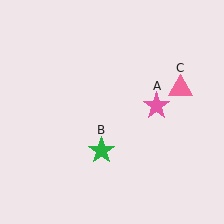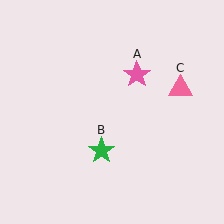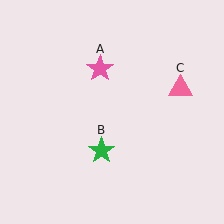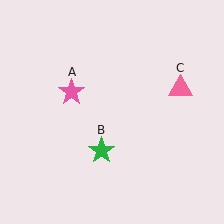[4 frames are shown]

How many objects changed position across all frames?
1 object changed position: pink star (object A).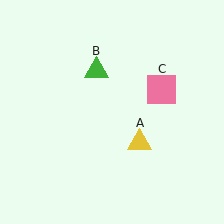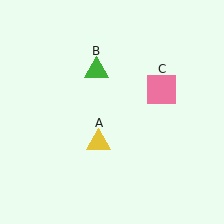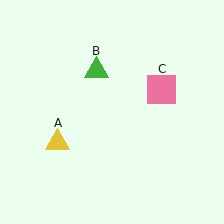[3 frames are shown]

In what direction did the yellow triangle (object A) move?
The yellow triangle (object A) moved left.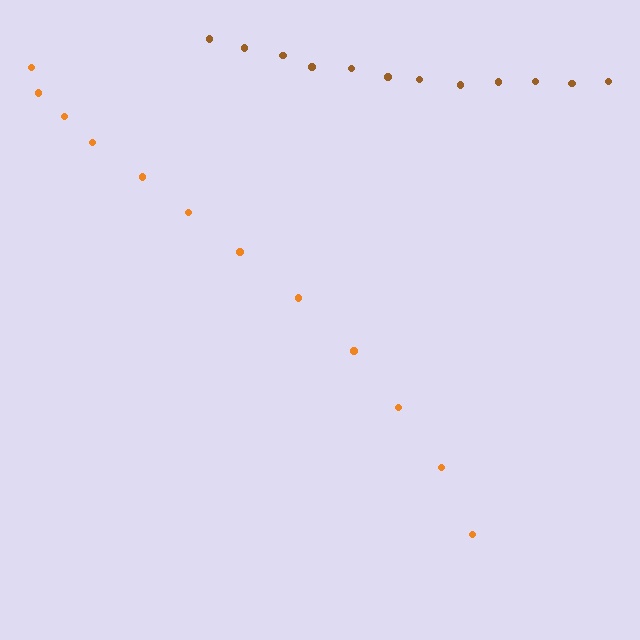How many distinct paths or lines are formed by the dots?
There are 2 distinct paths.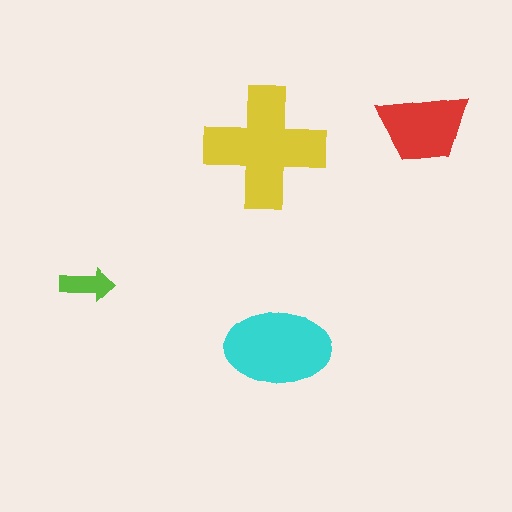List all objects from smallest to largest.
The lime arrow, the red trapezoid, the cyan ellipse, the yellow cross.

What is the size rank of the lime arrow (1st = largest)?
4th.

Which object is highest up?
The red trapezoid is topmost.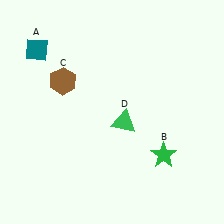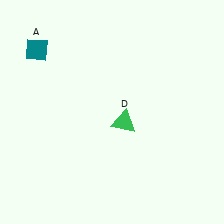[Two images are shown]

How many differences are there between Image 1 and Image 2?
There are 2 differences between the two images.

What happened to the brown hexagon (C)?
The brown hexagon (C) was removed in Image 2. It was in the top-left area of Image 1.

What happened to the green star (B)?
The green star (B) was removed in Image 2. It was in the bottom-right area of Image 1.